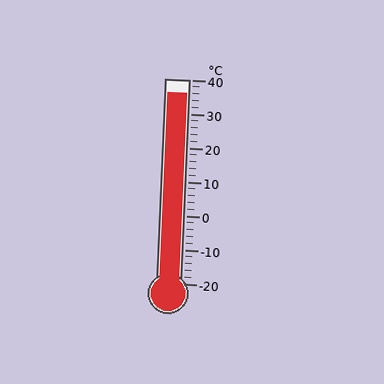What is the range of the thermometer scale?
The thermometer scale ranges from -20°C to 40°C.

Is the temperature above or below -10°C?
The temperature is above -10°C.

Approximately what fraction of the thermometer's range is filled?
The thermometer is filled to approximately 95% of its range.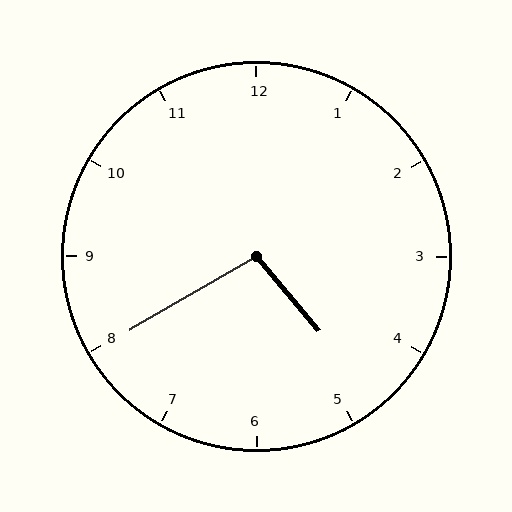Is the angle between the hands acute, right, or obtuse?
It is obtuse.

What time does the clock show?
4:40.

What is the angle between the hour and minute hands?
Approximately 100 degrees.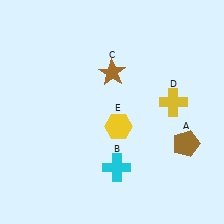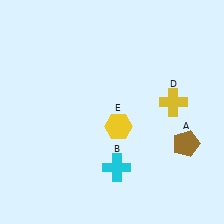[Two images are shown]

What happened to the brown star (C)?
The brown star (C) was removed in Image 2. It was in the top-right area of Image 1.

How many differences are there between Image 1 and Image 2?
There is 1 difference between the two images.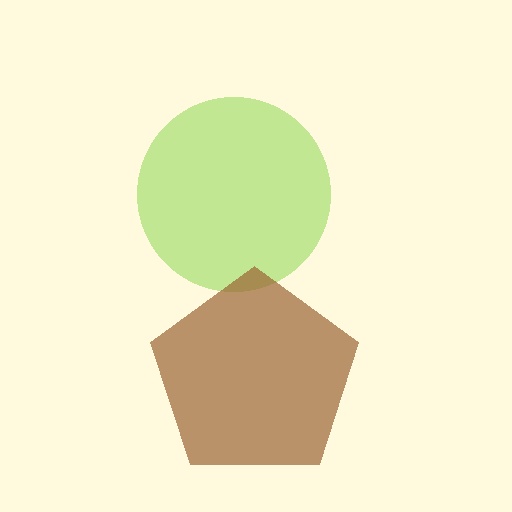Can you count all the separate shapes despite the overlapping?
Yes, there are 2 separate shapes.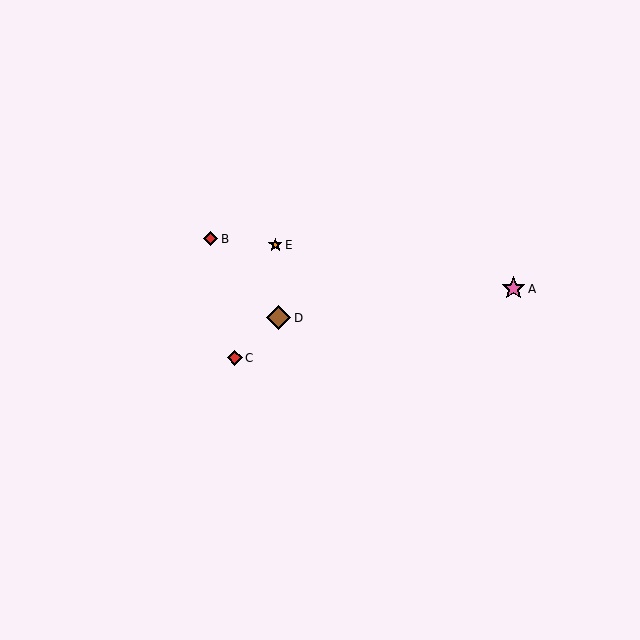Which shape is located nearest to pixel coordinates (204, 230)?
The red diamond (labeled B) at (211, 239) is nearest to that location.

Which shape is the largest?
The brown diamond (labeled D) is the largest.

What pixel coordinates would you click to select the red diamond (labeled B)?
Click at (211, 239) to select the red diamond B.